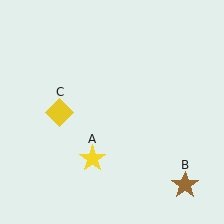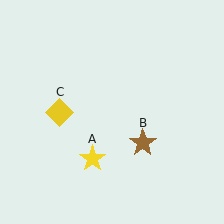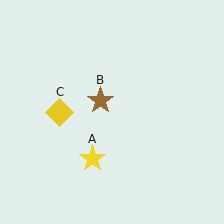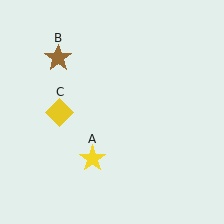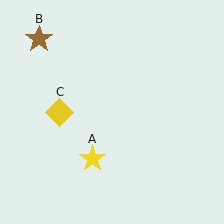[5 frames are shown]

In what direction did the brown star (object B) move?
The brown star (object B) moved up and to the left.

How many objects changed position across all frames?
1 object changed position: brown star (object B).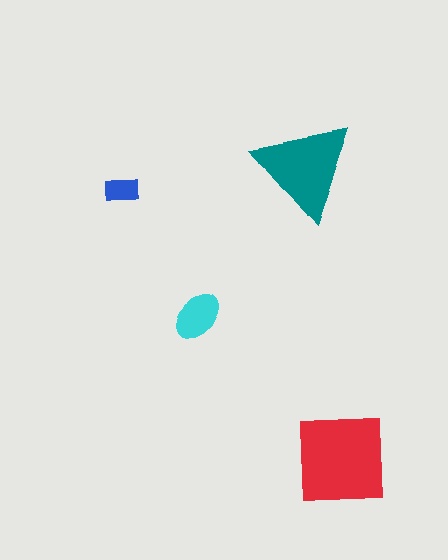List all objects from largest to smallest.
The red square, the teal triangle, the cyan ellipse, the blue rectangle.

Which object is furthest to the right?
The red square is rightmost.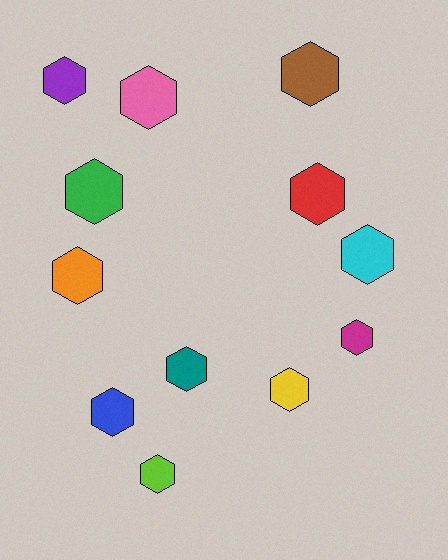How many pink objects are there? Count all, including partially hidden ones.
There is 1 pink object.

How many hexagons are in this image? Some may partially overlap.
There are 12 hexagons.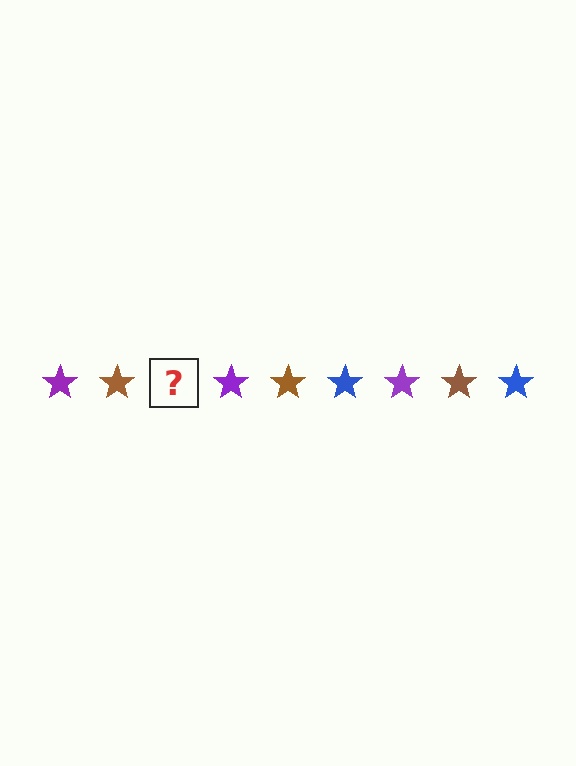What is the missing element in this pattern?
The missing element is a blue star.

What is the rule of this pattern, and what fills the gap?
The rule is that the pattern cycles through purple, brown, blue stars. The gap should be filled with a blue star.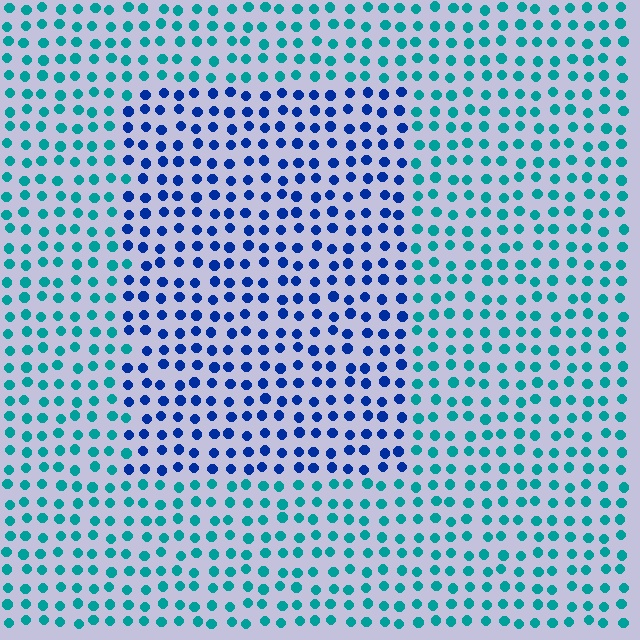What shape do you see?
I see a rectangle.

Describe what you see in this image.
The image is filled with small teal elements in a uniform arrangement. A rectangle-shaped region is visible where the elements are tinted to a slightly different hue, forming a subtle color boundary.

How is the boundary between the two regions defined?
The boundary is defined purely by a slight shift in hue (about 46 degrees). Spacing, size, and orientation are identical on both sides.